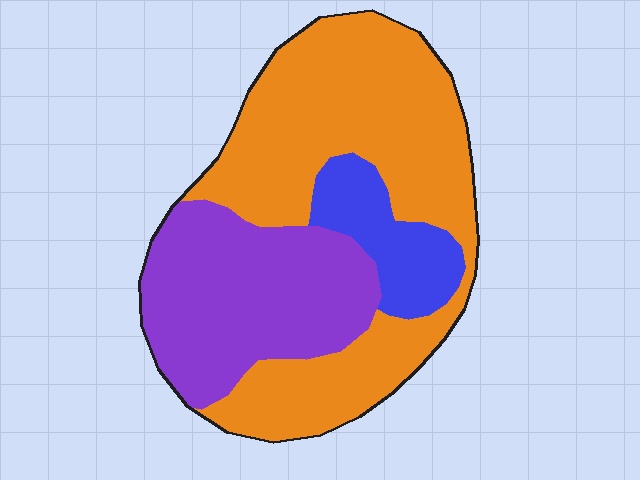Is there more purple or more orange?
Orange.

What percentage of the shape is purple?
Purple covers 33% of the shape.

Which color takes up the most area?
Orange, at roughly 55%.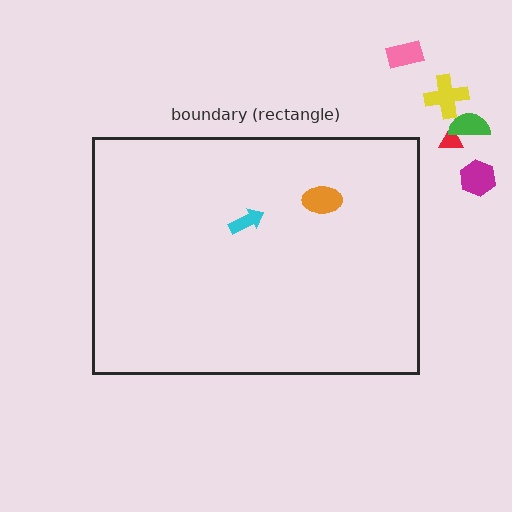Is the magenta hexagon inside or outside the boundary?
Outside.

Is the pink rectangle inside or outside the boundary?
Outside.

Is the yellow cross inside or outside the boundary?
Outside.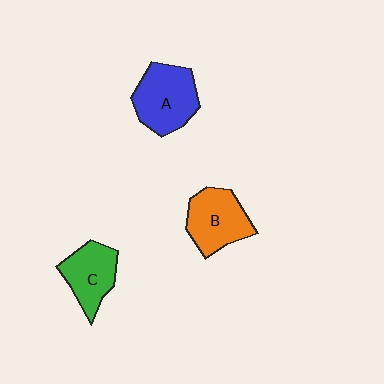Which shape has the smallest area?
Shape C (green).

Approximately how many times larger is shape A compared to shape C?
Approximately 1.3 times.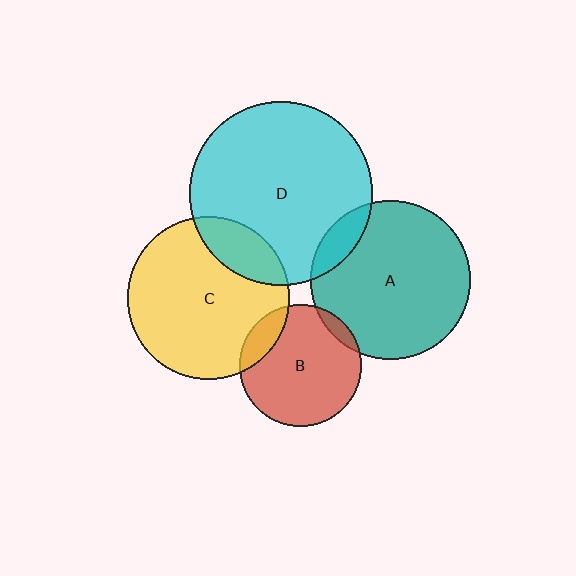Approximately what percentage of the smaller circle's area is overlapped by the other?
Approximately 5%.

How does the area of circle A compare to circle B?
Approximately 1.7 times.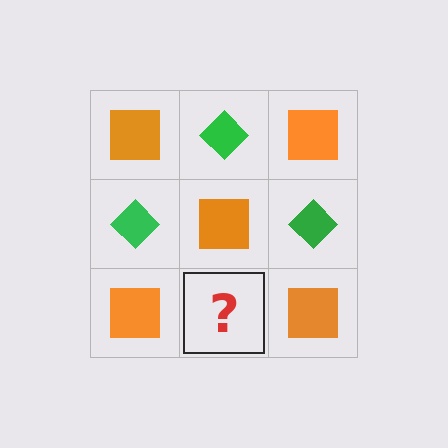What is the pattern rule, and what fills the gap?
The rule is that it alternates orange square and green diamond in a checkerboard pattern. The gap should be filled with a green diamond.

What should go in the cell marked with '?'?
The missing cell should contain a green diamond.